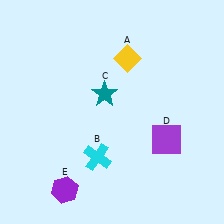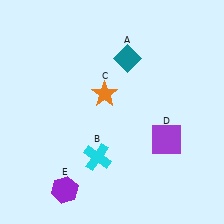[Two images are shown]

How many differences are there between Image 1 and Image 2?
There are 2 differences between the two images.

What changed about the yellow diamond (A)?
In Image 1, A is yellow. In Image 2, it changed to teal.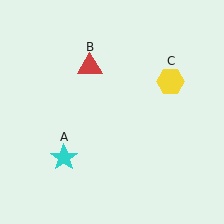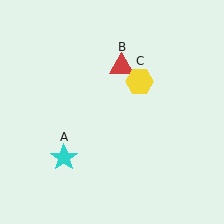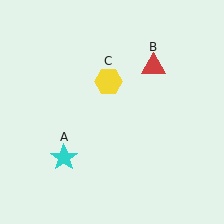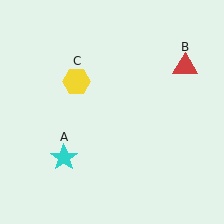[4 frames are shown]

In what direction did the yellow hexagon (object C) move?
The yellow hexagon (object C) moved left.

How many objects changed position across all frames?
2 objects changed position: red triangle (object B), yellow hexagon (object C).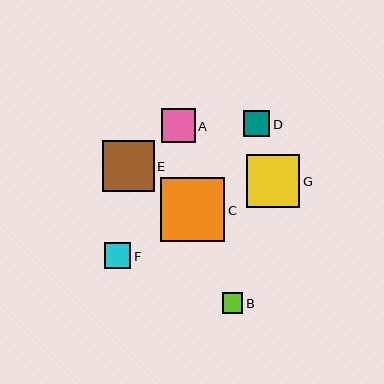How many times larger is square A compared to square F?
Square A is approximately 1.3 times the size of square F.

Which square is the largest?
Square C is the largest with a size of approximately 64 pixels.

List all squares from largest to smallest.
From largest to smallest: C, G, E, A, F, D, B.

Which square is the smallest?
Square B is the smallest with a size of approximately 20 pixels.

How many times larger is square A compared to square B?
Square A is approximately 1.7 times the size of square B.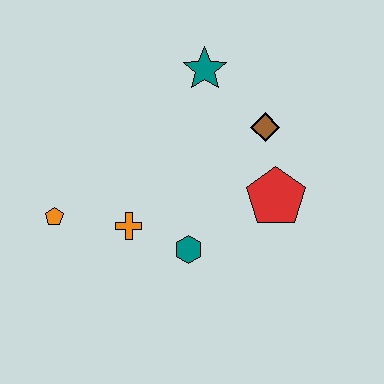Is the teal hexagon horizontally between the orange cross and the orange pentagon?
No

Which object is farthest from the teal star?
The orange pentagon is farthest from the teal star.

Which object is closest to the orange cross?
The teal hexagon is closest to the orange cross.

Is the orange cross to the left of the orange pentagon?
No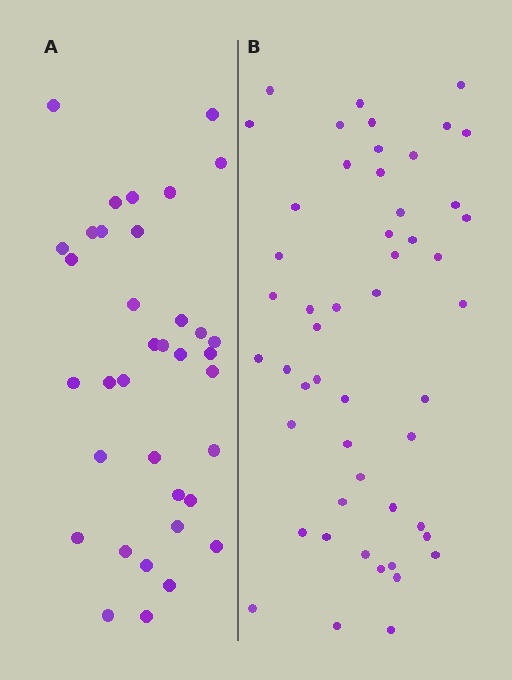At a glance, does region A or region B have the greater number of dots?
Region B (the right region) has more dots.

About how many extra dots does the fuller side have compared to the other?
Region B has approximately 15 more dots than region A.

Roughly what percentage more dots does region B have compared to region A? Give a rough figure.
About 40% more.